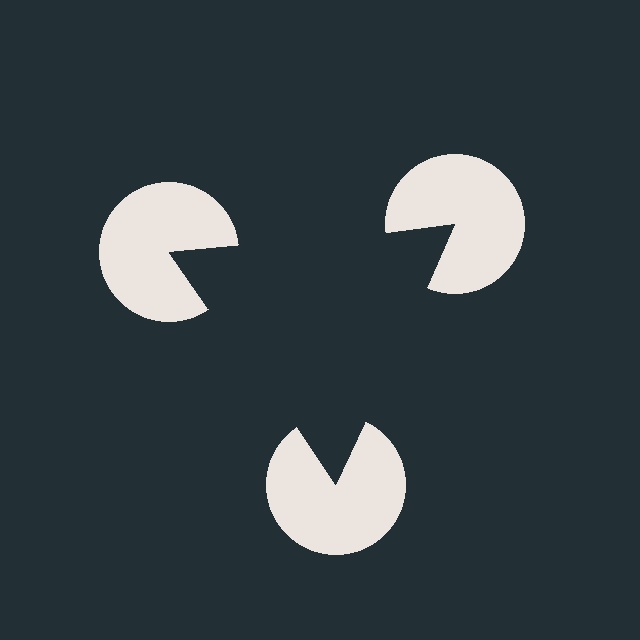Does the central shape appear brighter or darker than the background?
It typically appears slightly darker than the background, even though no actual brightness change is drawn.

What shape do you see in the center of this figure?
An illusory triangle — its edges are inferred from the aligned wedge cuts in the pac-man discs, not physically drawn.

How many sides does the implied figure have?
3 sides.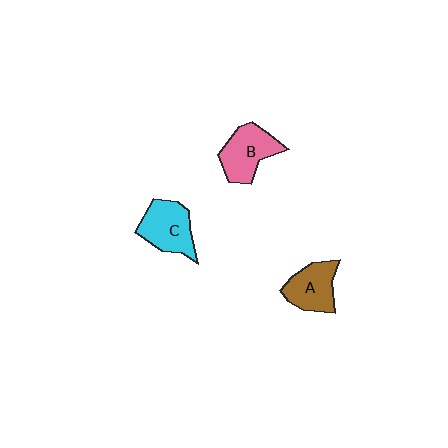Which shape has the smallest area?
Shape A (brown).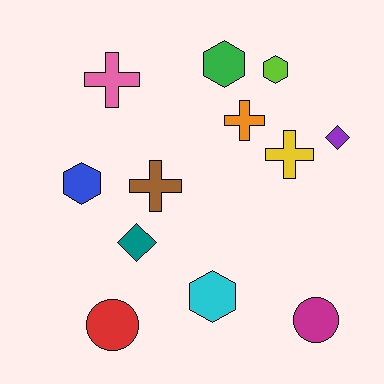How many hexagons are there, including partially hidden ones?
There are 4 hexagons.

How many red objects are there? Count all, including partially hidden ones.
There is 1 red object.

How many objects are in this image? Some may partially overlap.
There are 12 objects.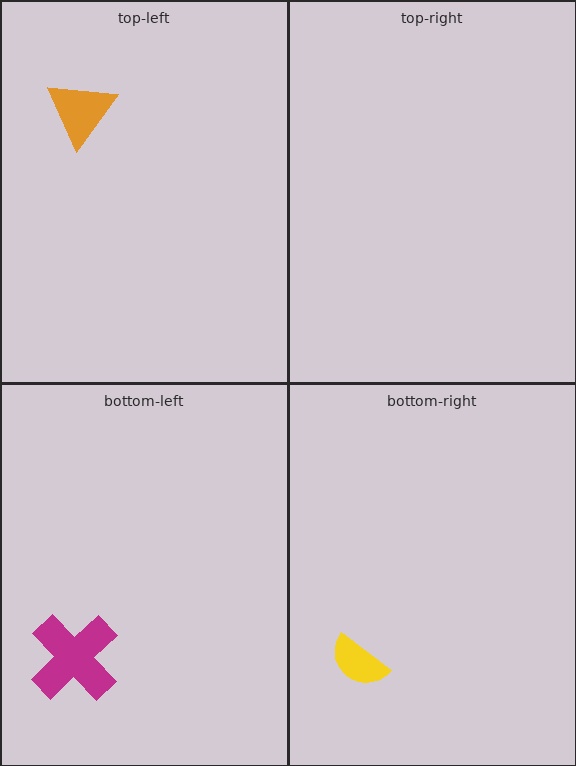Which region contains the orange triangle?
The top-left region.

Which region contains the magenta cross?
The bottom-left region.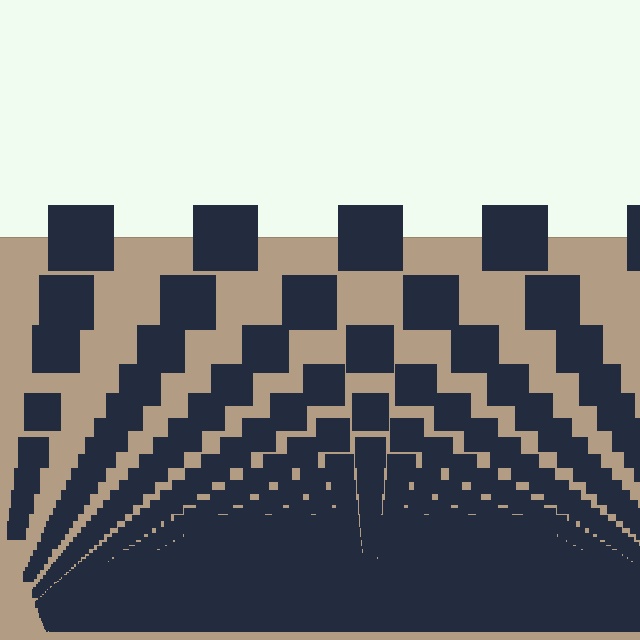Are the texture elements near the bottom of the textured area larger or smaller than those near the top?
Smaller. The gradient is inverted — elements near the bottom are smaller and denser.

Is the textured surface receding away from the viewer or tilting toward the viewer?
The surface appears to tilt toward the viewer. Texture elements get larger and sparser toward the top.